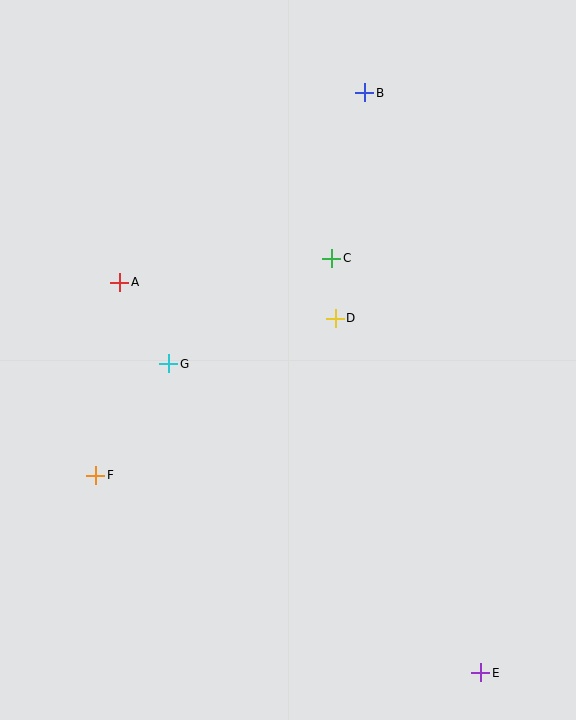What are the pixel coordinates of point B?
Point B is at (365, 93).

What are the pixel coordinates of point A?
Point A is at (120, 282).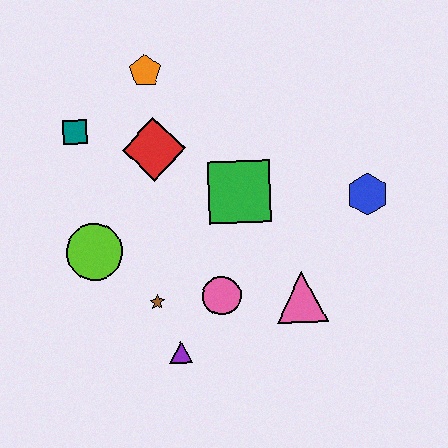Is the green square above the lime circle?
Yes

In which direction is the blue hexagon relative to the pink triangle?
The blue hexagon is above the pink triangle.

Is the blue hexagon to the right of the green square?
Yes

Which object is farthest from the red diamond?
The blue hexagon is farthest from the red diamond.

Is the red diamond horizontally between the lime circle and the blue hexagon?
Yes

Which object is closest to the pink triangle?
The pink circle is closest to the pink triangle.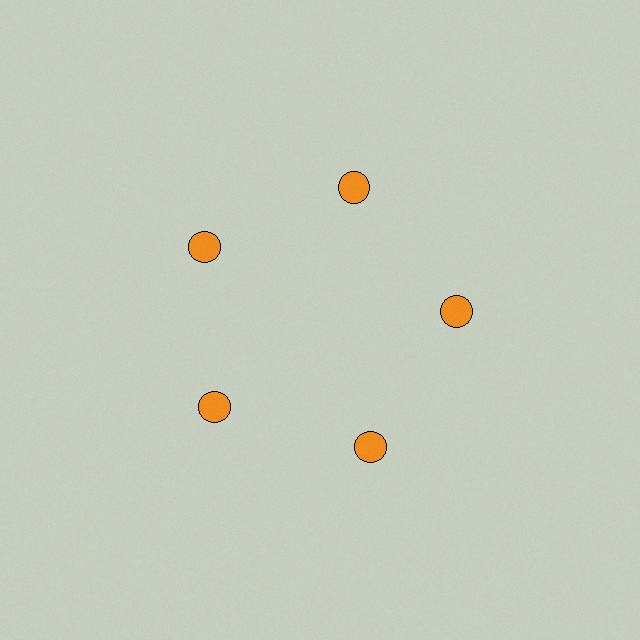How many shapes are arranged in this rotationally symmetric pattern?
There are 5 shapes, arranged in 5 groups of 1.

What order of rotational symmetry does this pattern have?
This pattern has 5-fold rotational symmetry.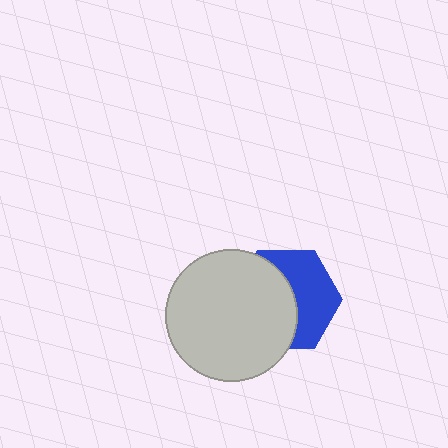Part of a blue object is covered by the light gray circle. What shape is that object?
It is a hexagon.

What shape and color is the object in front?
The object in front is a light gray circle.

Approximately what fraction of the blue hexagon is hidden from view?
Roughly 52% of the blue hexagon is hidden behind the light gray circle.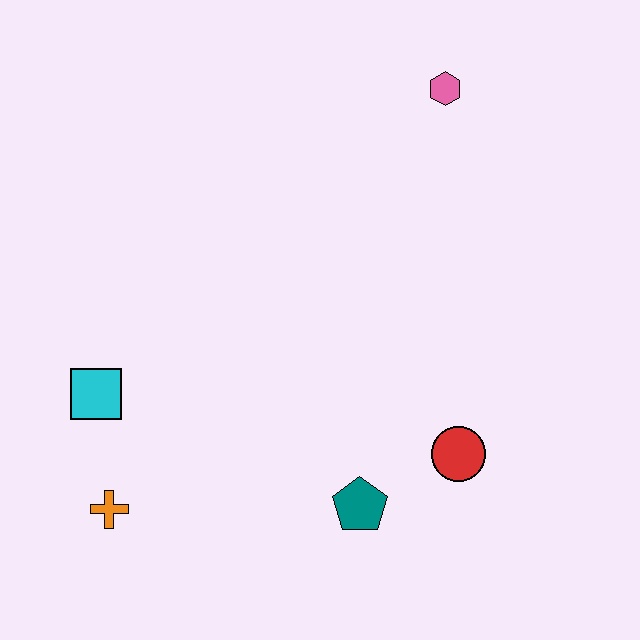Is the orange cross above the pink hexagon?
No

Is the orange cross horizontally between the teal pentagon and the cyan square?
Yes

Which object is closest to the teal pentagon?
The red circle is closest to the teal pentagon.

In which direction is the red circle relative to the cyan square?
The red circle is to the right of the cyan square.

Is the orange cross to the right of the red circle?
No